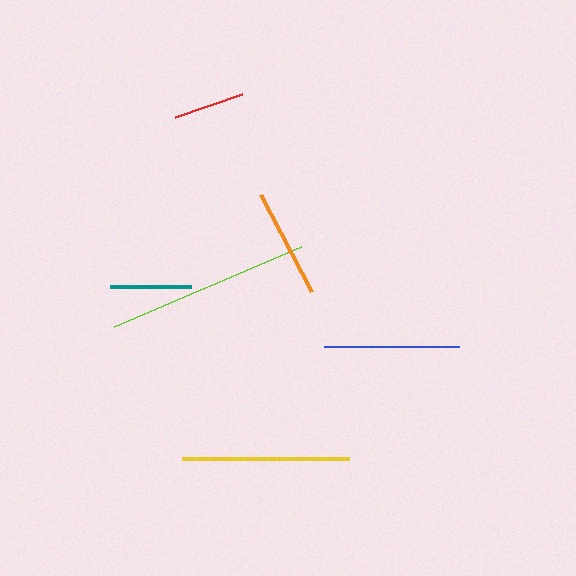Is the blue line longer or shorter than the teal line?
The blue line is longer than the teal line.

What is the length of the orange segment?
The orange segment is approximately 109 pixels long.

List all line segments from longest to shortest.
From longest to shortest: lime, yellow, blue, orange, teal, red.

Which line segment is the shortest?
The red line is the shortest at approximately 71 pixels.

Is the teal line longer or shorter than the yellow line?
The yellow line is longer than the teal line.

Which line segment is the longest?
The lime line is the longest at approximately 204 pixels.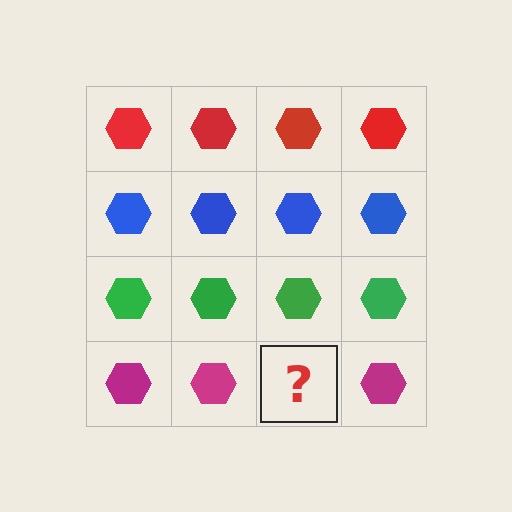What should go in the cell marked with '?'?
The missing cell should contain a magenta hexagon.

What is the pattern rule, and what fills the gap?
The rule is that each row has a consistent color. The gap should be filled with a magenta hexagon.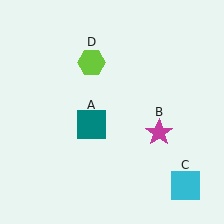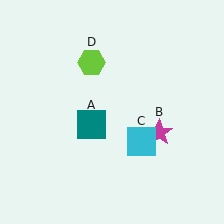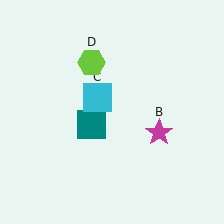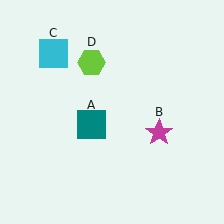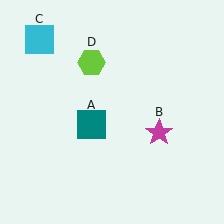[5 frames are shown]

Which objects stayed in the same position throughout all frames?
Teal square (object A) and magenta star (object B) and lime hexagon (object D) remained stationary.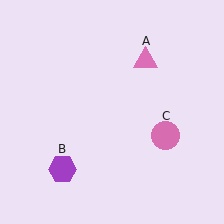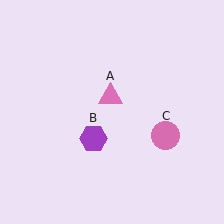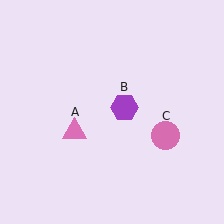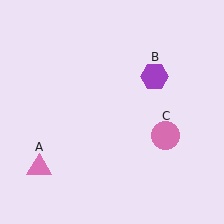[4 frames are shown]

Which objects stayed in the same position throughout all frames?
Pink circle (object C) remained stationary.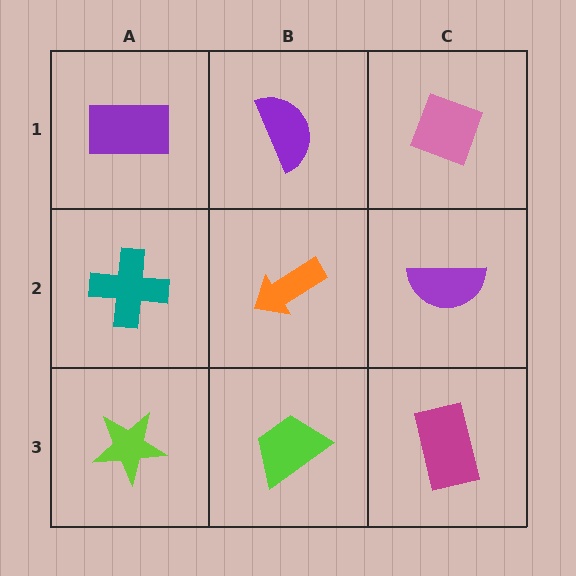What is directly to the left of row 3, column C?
A lime trapezoid.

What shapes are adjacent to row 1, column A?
A teal cross (row 2, column A), a purple semicircle (row 1, column B).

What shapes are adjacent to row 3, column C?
A purple semicircle (row 2, column C), a lime trapezoid (row 3, column B).